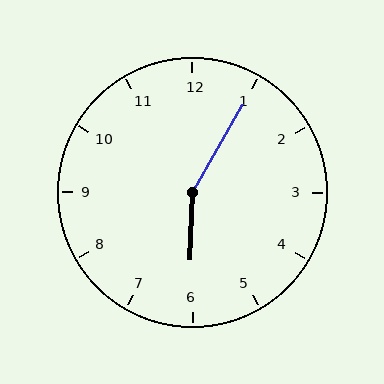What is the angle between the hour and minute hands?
Approximately 152 degrees.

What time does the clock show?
6:05.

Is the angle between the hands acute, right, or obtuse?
It is obtuse.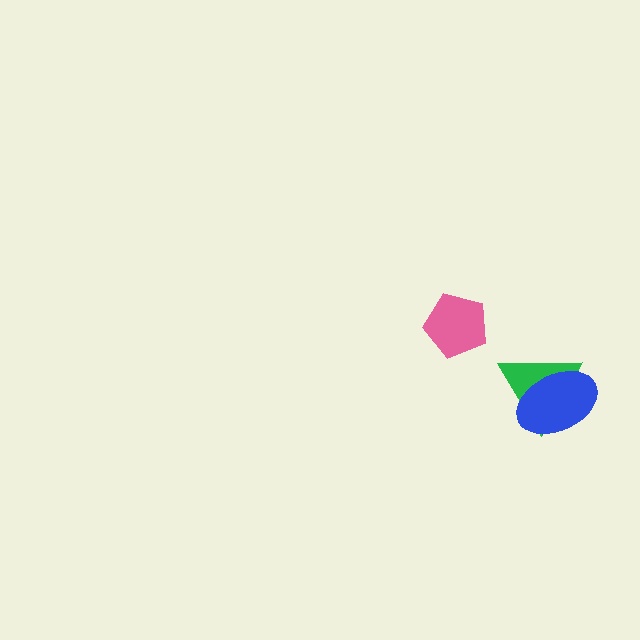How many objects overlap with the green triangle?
1 object overlaps with the green triangle.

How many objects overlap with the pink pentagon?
0 objects overlap with the pink pentagon.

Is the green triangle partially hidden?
Yes, it is partially covered by another shape.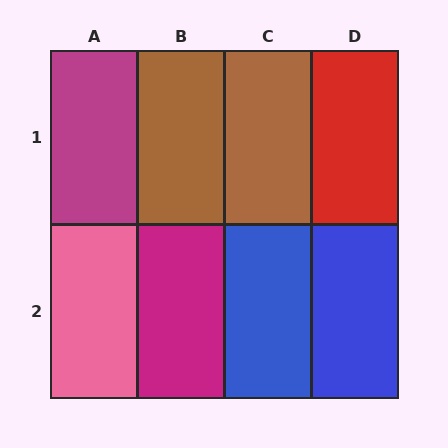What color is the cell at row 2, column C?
Blue.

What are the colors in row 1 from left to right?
Magenta, brown, brown, red.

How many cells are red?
1 cell is red.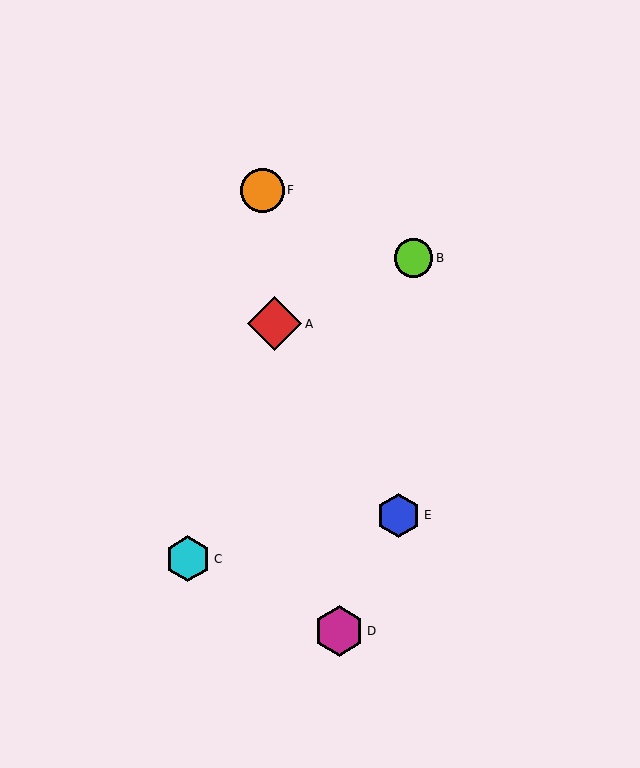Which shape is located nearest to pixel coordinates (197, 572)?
The cyan hexagon (labeled C) at (188, 559) is nearest to that location.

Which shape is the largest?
The red diamond (labeled A) is the largest.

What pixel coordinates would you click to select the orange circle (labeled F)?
Click at (263, 191) to select the orange circle F.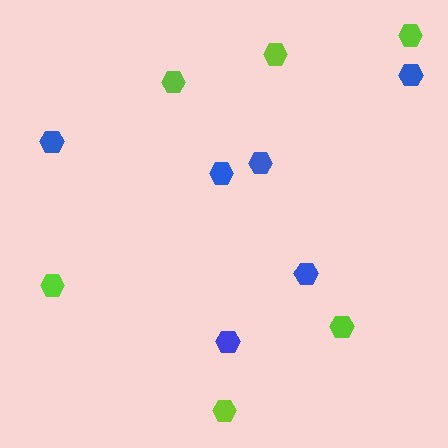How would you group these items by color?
There are 2 groups: one group of blue hexagons (6) and one group of lime hexagons (6).